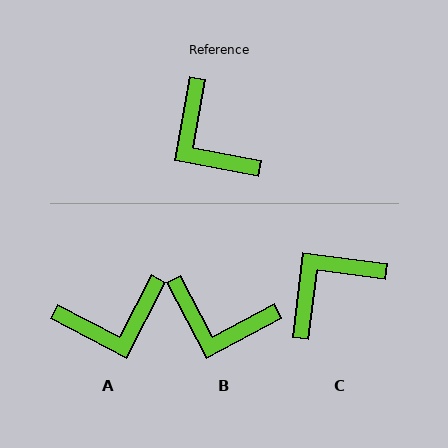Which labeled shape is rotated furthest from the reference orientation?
C, about 87 degrees away.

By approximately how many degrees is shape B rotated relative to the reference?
Approximately 39 degrees counter-clockwise.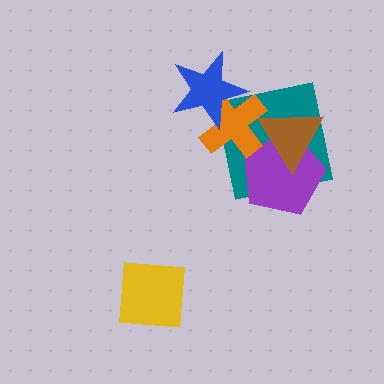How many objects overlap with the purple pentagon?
3 objects overlap with the purple pentagon.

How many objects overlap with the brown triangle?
3 objects overlap with the brown triangle.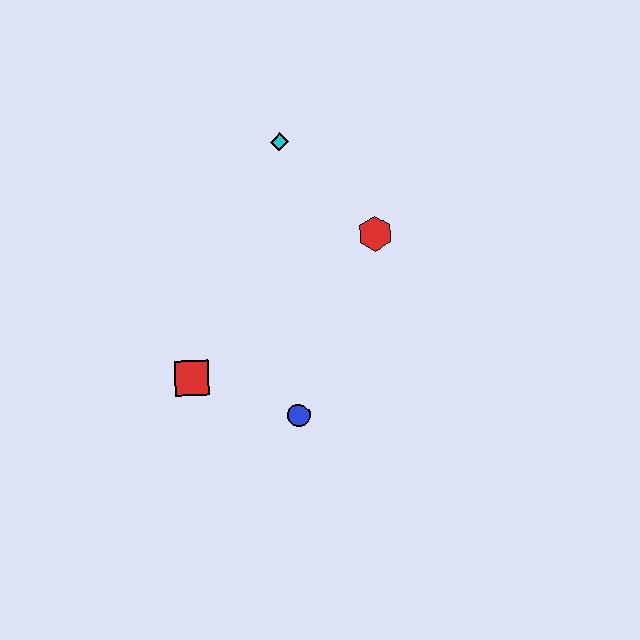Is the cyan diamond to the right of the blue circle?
No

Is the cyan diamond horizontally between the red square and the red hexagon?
Yes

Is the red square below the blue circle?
No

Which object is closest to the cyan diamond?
The red hexagon is closest to the cyan diamond.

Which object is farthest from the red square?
The cyan diamond is farthest from the red square.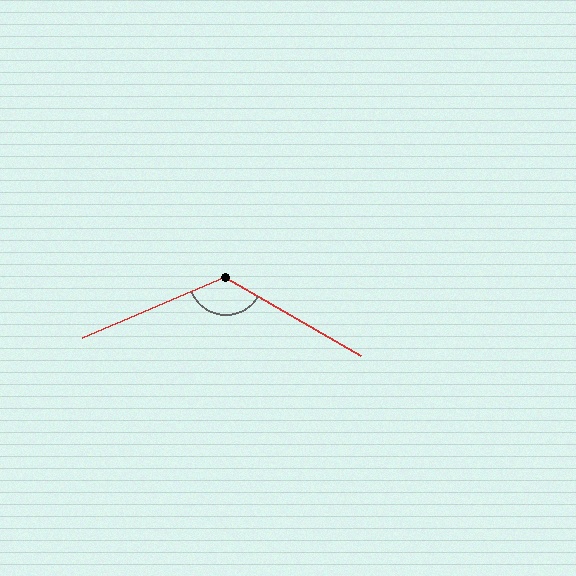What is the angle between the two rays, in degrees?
Approximately 127 degrees.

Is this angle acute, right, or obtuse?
It is obtuse.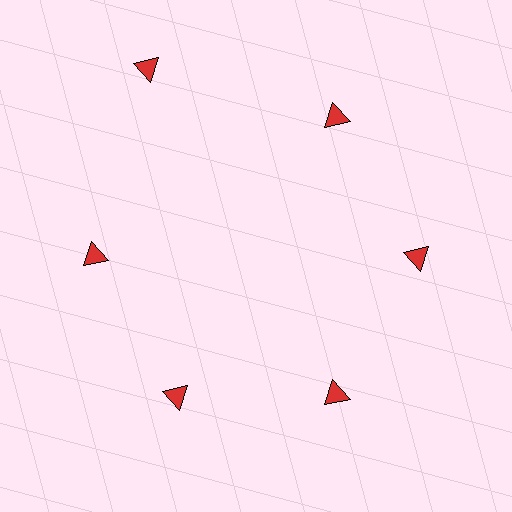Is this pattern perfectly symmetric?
No. The 6 red triangles are arranged in a ring, but one element near the 11 o'clock position is pushed outward from the center, breaking the 6-fold rotational symmetry.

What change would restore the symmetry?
The symmetry would be restored by moving it inward, back onto the ring so that all 6 triangles sit at equal angles and equal distance from the center.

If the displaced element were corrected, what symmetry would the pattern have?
It would have 6-fold rotational symmetry — the pattern would map onto itself every 60 degrees.